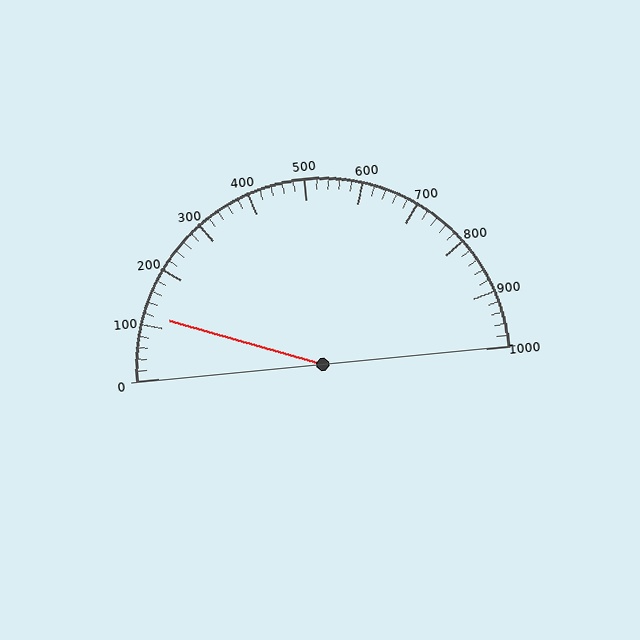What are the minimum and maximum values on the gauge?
The gauge ranges from 0 to 1000.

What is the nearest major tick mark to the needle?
The nearest major tick mark is 100.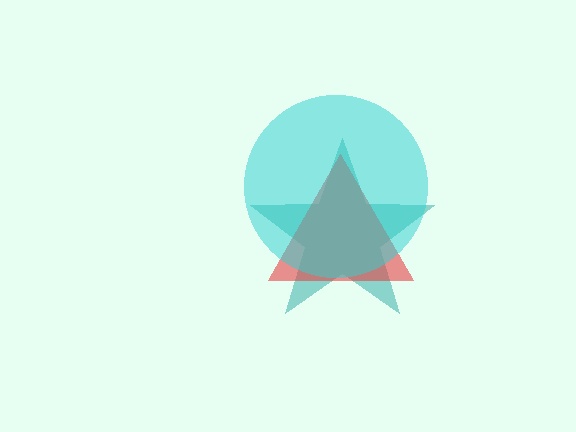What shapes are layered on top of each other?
The layered shapes are: a teal star, a red triangle, a cyan circle.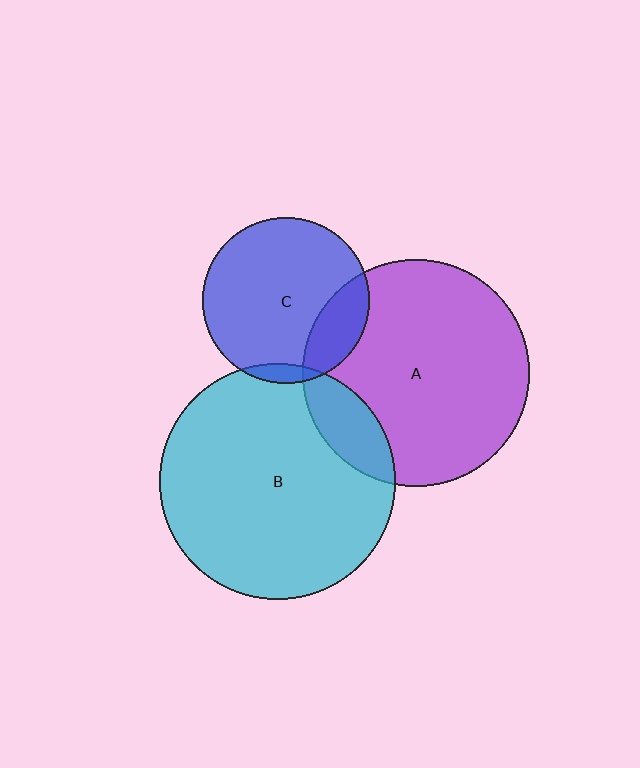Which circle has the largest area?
Circle B (cyan).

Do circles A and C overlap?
Yes.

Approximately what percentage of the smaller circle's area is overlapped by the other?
Approximately 20%.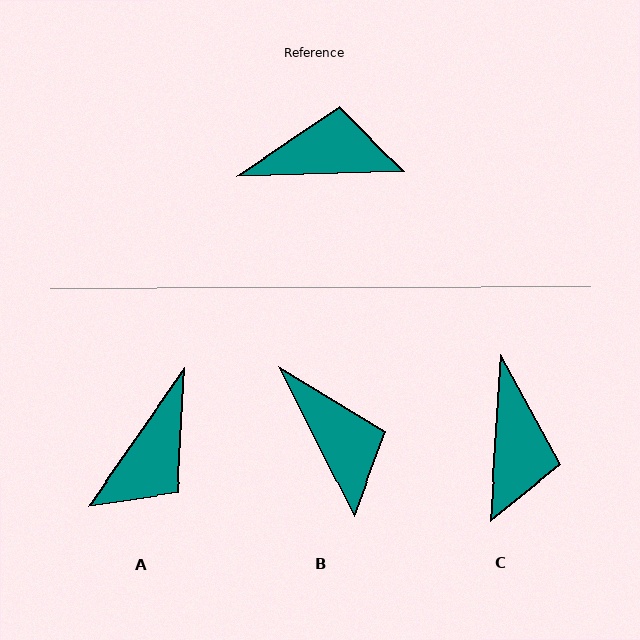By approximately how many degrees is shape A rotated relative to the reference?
Approximately 127 degrees clockwise.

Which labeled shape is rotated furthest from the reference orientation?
A, about 127 degrees away.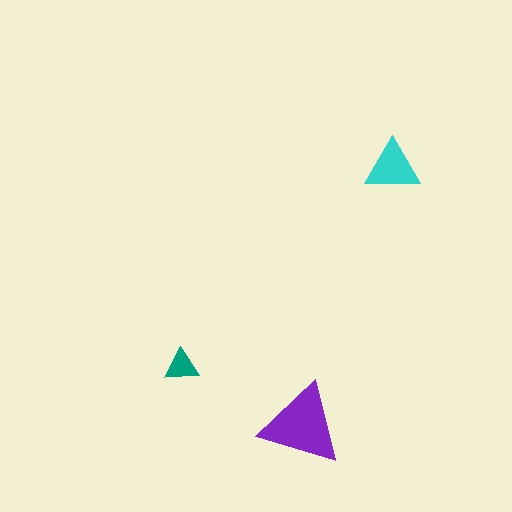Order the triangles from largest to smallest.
the purple one, the cyan one, the teal one.